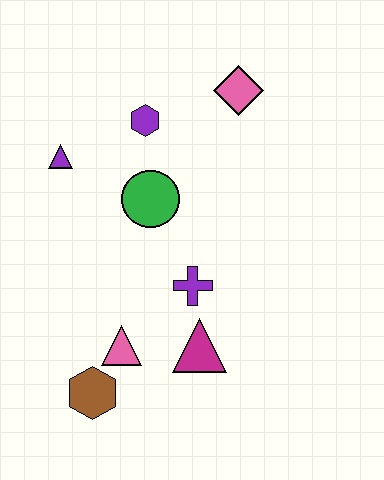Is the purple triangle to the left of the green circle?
Yes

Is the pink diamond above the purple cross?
Yes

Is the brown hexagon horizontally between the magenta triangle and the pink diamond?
No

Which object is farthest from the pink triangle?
The pink diamond is farthest from the pink triangle.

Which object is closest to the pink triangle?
The brown hexagon is closest to the pink triangle.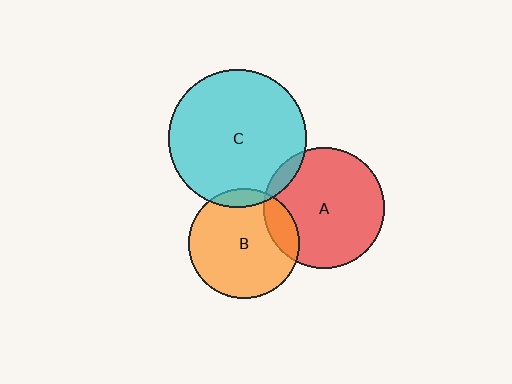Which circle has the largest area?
Circle C (cyan).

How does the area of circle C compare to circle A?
Approximately 1.3 times.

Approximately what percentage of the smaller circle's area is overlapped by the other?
Approximately 10%.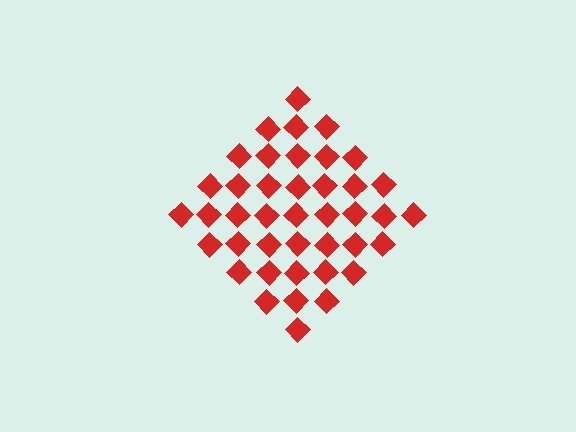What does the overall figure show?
The overall figure shows a diamond.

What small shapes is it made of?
It is made of small diamonds.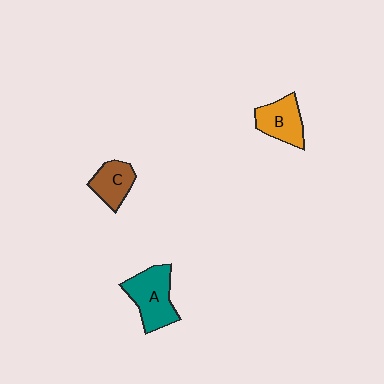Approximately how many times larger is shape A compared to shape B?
Approximately 1.3 times.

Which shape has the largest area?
Shape A (teal).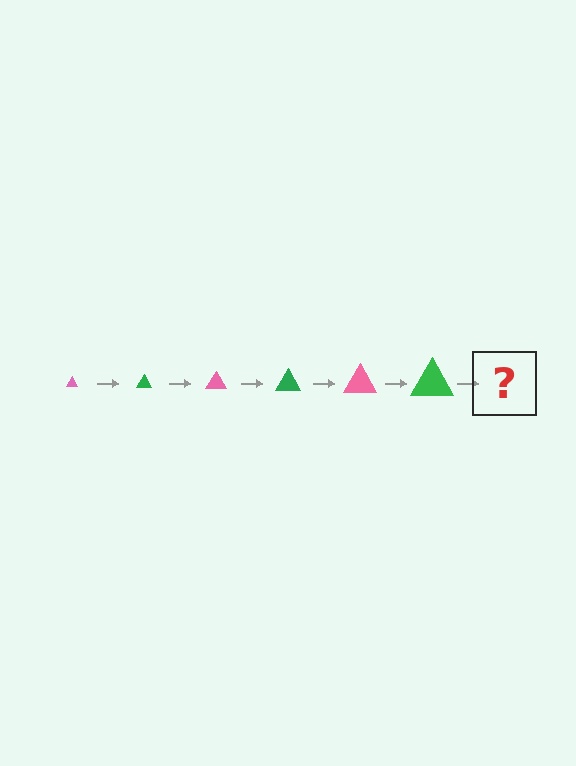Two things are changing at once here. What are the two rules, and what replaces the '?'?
The two rules are that the triangle grows larger each step and the color cycles through pink and green. The '?' should be a pink triangle, larger than the previous one.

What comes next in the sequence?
The next element should be a pink triangle, larger than the previous one.